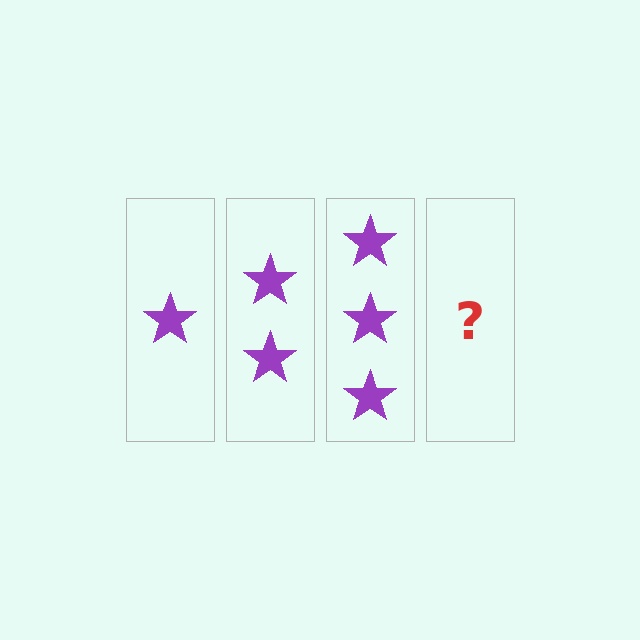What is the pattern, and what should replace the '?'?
The pattern is that each step adds one more star. The '?' should be 4 stars.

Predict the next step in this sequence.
The next step is 4 stars.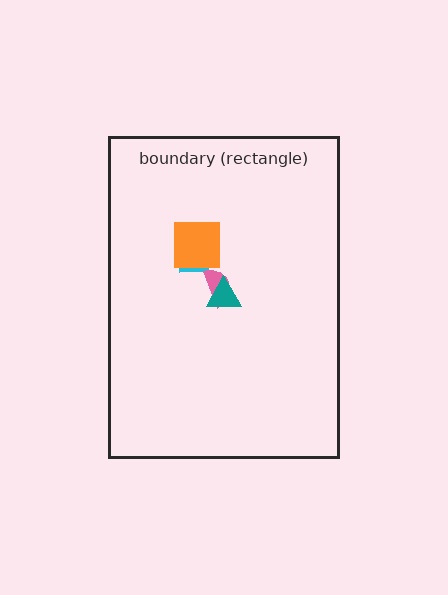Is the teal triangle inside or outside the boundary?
Inside.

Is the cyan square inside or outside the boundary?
Inside.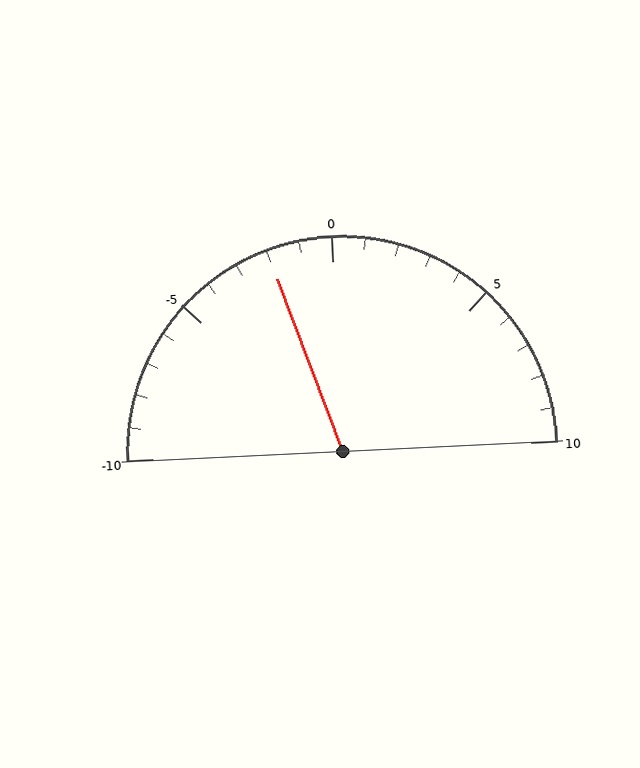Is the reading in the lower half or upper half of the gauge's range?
The reading is in the lower half of the range (-10 to 10).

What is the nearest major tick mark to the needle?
The nearest major tick mark is 0.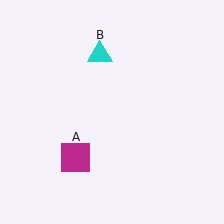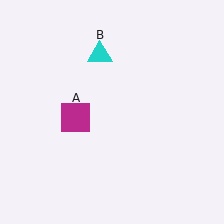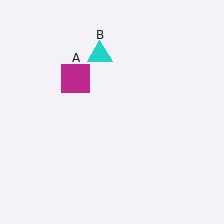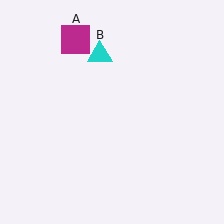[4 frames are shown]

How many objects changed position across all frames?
1 object changed position: magenta square (object A).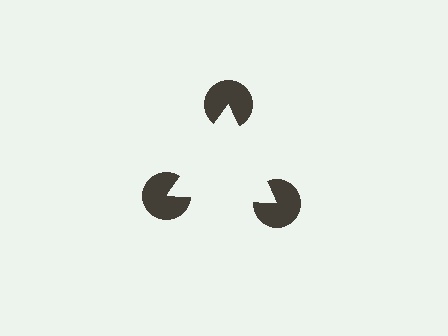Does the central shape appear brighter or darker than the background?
It typically appears slightly brighter than the background, even though no actual brightness change is drawn.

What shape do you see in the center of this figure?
An illusory triangle — its edges are inferred from the aligned wedge cuts in the pac-man discs, not physically drawn.